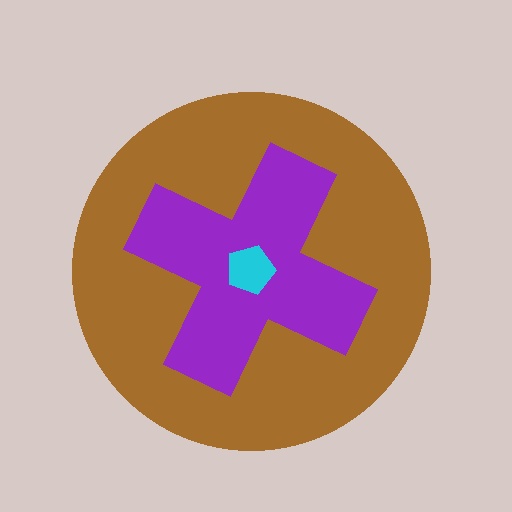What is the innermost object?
The cyan pentagon.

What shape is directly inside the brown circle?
The purple cross.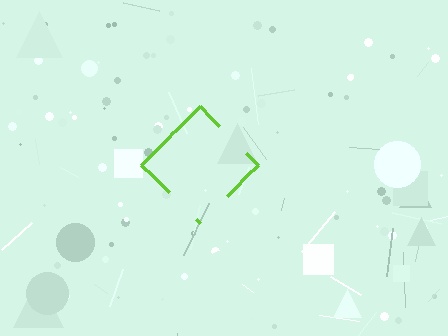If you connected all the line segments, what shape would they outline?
They would outline a diamond.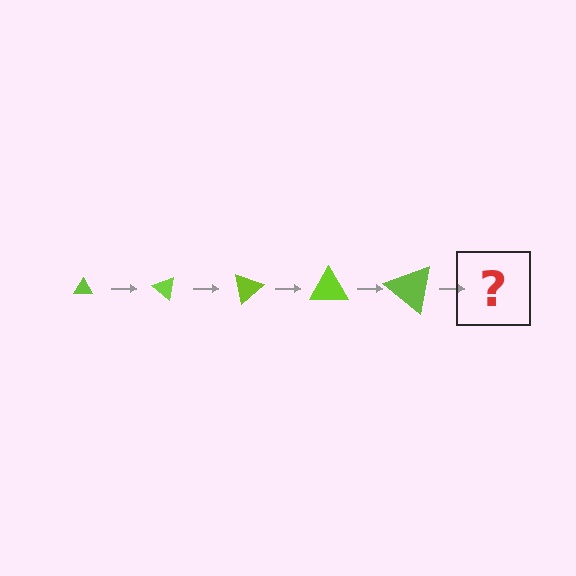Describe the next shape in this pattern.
It should be a triangle, larger than the previous one and rotated 200 degrees from the start.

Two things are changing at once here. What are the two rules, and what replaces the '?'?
The two rules are that the triangle grows larger each step and it rotates 40 degrees each step. The '?' should be a triangle, larger than the previous one and rotated 200 degrees from the start.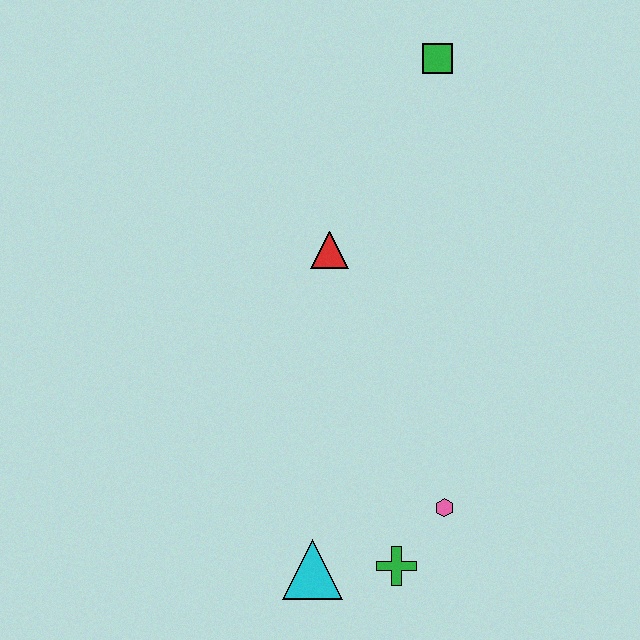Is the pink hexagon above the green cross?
Yes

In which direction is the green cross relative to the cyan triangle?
The green cross is to the right of the cyan triangle.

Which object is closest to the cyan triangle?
The green cross is closest to the cyan triangle.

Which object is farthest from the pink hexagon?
The green square is farthest from the pink hexagon.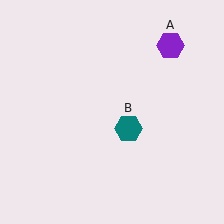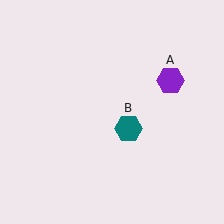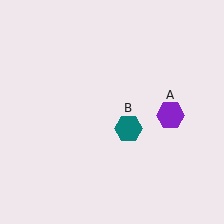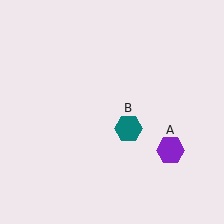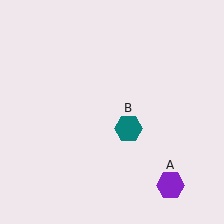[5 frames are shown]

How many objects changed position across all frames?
1 object changed position: purple hexagon (object A).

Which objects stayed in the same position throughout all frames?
Teal hexagon (object B) remained stationary.